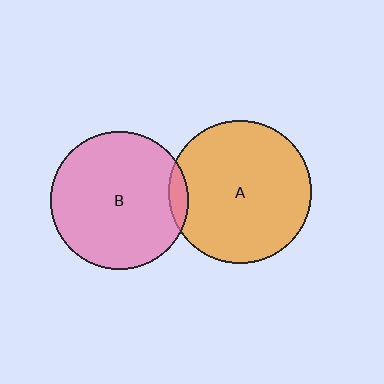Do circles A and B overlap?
Yes.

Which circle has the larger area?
Circle A (orange).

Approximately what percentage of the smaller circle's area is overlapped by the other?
Approximately 5%.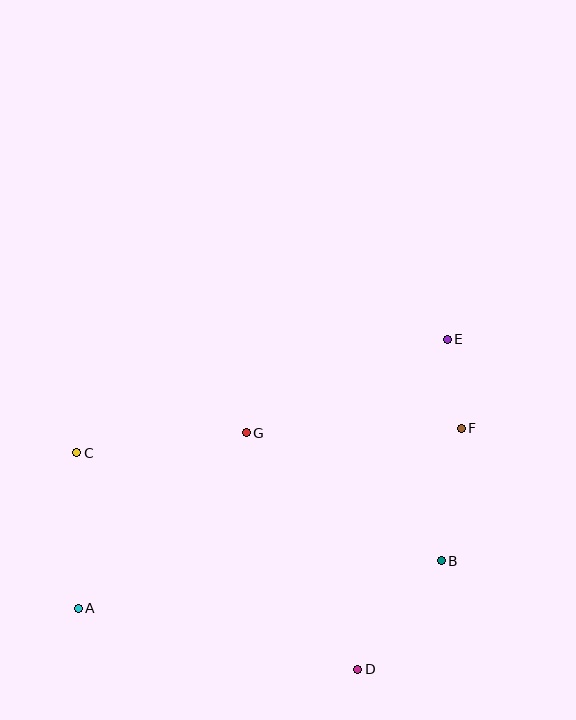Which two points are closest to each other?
Points E and F are closest to each other.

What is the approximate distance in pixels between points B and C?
The distance between B and C is approximately 381 pixels.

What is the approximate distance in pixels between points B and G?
The distance between B and G is approximately 233 pixels.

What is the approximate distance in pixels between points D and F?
The distance between D and F is approximately 262 pixels.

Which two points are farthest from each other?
Points A and E are farthest from each other.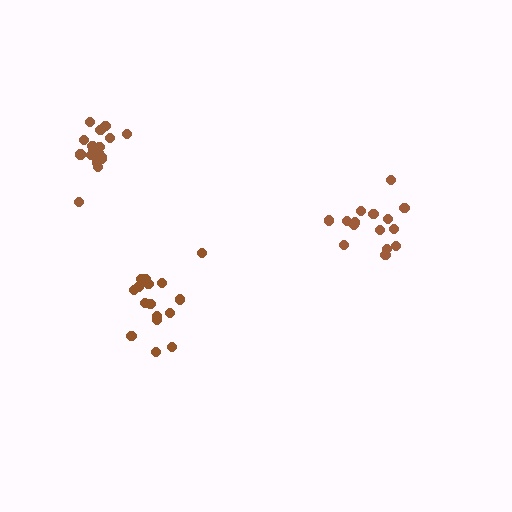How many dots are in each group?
Group 1: 15 dots, Group 2: 16 dots, Group 3: 17 dots (48 total).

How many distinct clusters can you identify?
There are 3 distinct clusters.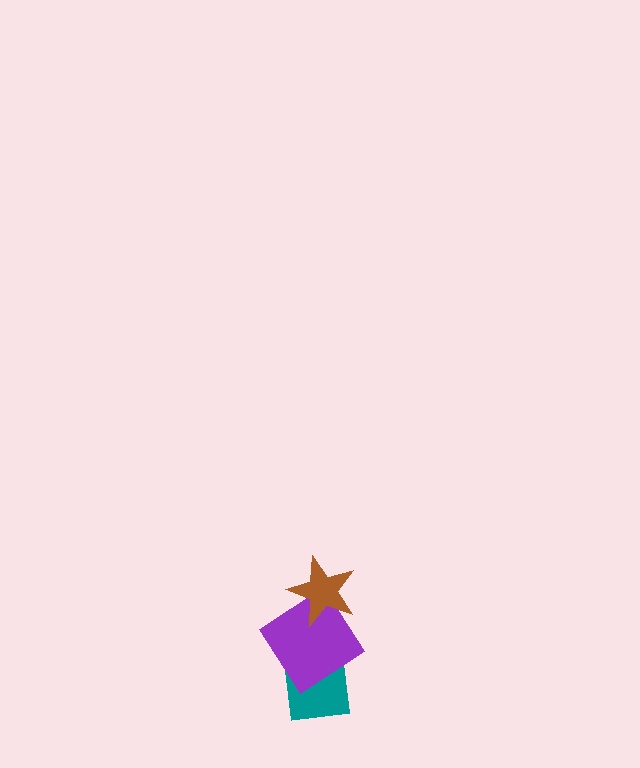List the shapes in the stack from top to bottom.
From top to bottom: the brown star, the purple diamond, the teal square.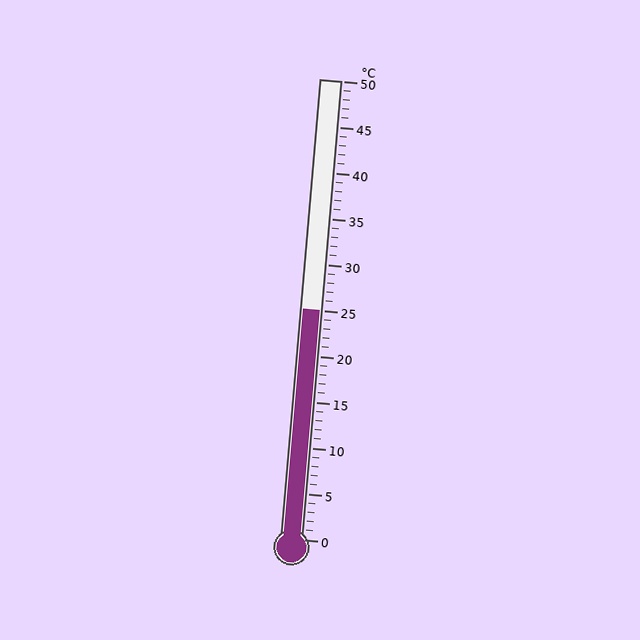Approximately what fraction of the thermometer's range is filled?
The thermometer is filled to approximately 50% of its range.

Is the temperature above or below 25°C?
The temperature is at 25°C.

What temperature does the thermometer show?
The thermometer shows approximately 25°C.